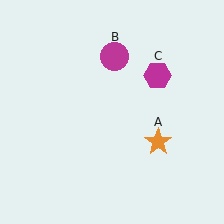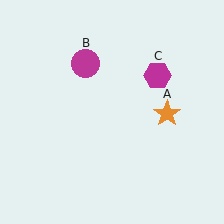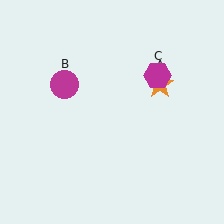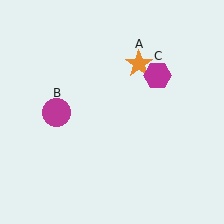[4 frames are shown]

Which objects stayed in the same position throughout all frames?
Magenta hexagon (object C) remained stationary.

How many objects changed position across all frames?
2 objects changed position: orange star (object A), magenta circle (object B).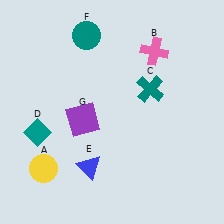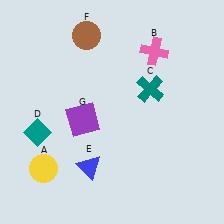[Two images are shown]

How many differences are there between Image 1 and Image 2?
There is 1 difference between the two images.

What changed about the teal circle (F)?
In Image 1, F is teal. In Image 2, it changed to brown.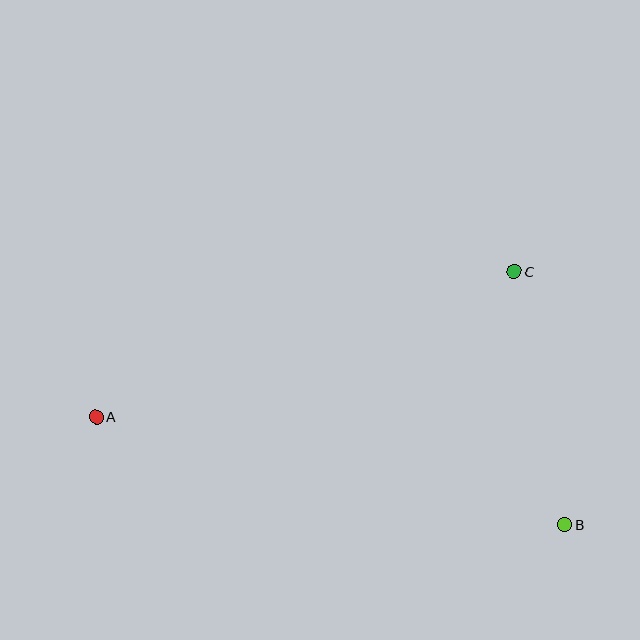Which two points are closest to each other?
Points B and C are closest to each other.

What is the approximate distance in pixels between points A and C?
The distance between A and C is approximately 443 pixels.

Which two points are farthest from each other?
Points A and B are farthest from each other.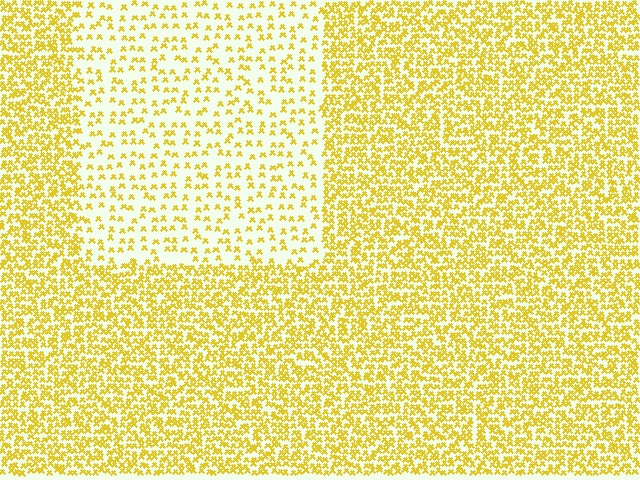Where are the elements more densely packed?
The elements are more densely packed outside the rectangle boundary.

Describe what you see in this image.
The image contains small yellow elements arranged at two different densities. A rectangle-shaped region is visible where the elements are less densely packed than the surrounding area.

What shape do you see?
I see a rectangle.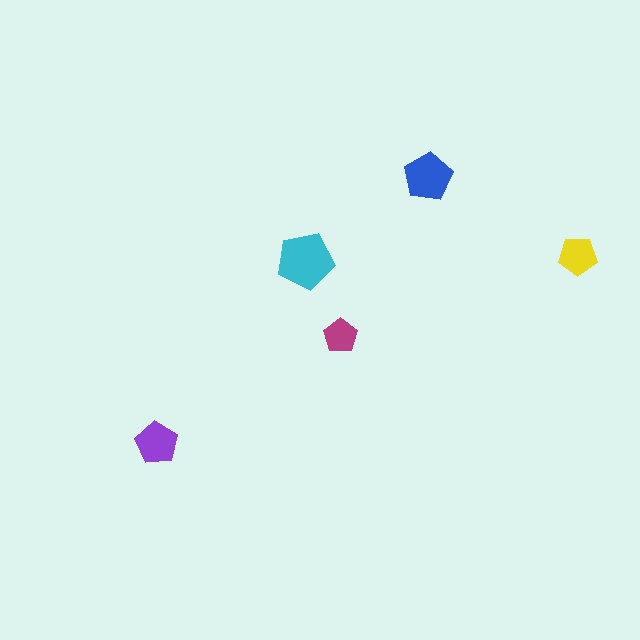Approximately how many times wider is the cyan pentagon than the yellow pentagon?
About 1.5 times wider.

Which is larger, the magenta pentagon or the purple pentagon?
The purple one.